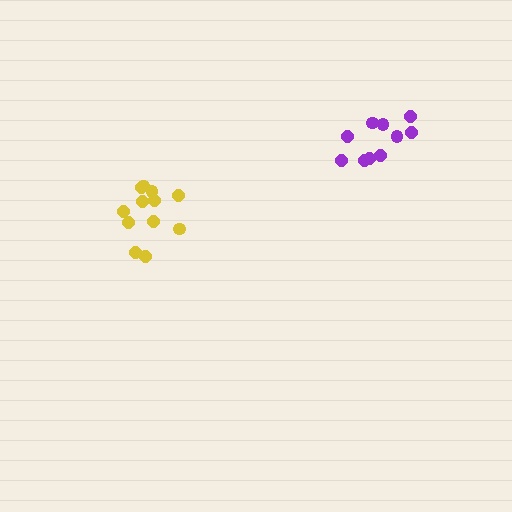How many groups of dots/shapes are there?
There are 2 groups.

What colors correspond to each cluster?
The clusters are colored: purple, yellow.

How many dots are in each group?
Group 1: 10 dots, Group 2: 12 dots (22 total).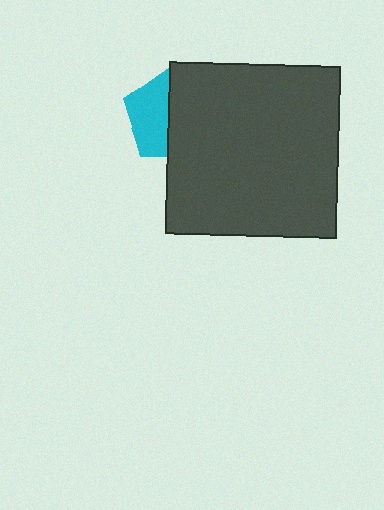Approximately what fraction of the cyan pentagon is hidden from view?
Roughly 56% of the cyan pentagon is hidden behind the dark gray square.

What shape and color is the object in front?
The object in front is a dark gray square.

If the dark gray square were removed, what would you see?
You would see the complete cyan pentagon.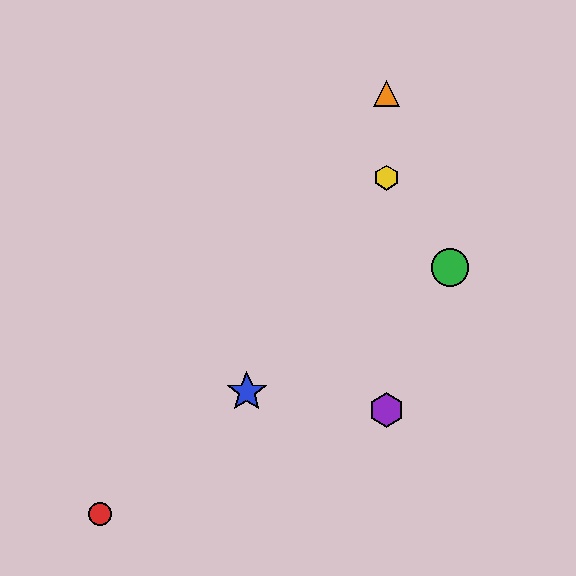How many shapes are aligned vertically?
3 shapes (the yellow hexagon, the purple hexagon, the orange triangle) are aligned vertically.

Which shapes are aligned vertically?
The yellow hexagon, the purple hexagon, the orange triangle are aligned vertically.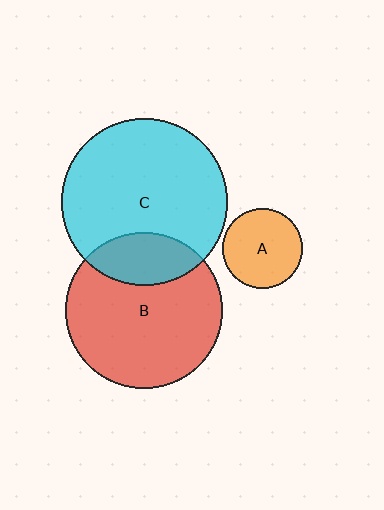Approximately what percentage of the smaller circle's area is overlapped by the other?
Approximately 25%.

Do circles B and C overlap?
Yes.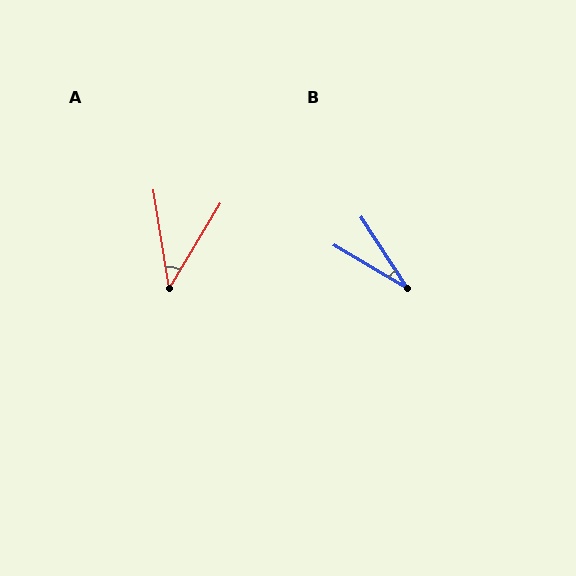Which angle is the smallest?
B, at approximately 26 degrees.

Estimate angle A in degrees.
Approximately 40 degrees.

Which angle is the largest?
A, at approximately 40 degrees.